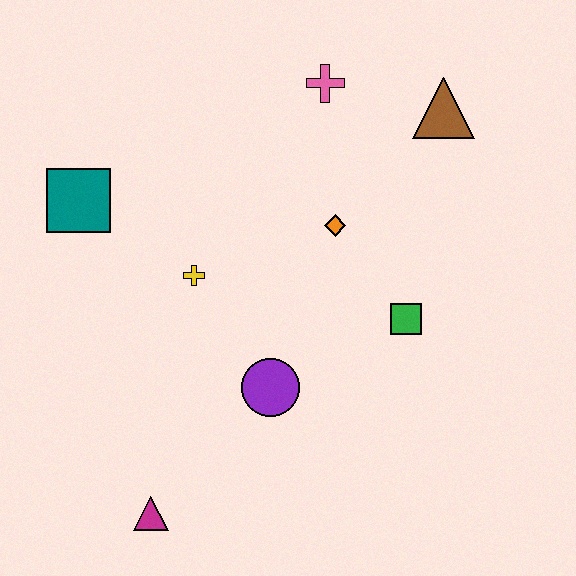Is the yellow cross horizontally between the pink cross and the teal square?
Yes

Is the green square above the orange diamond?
No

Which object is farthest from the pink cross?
The magenta triangle is farthest from the pink cross.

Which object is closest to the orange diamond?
The green square is closest to the orange diamond.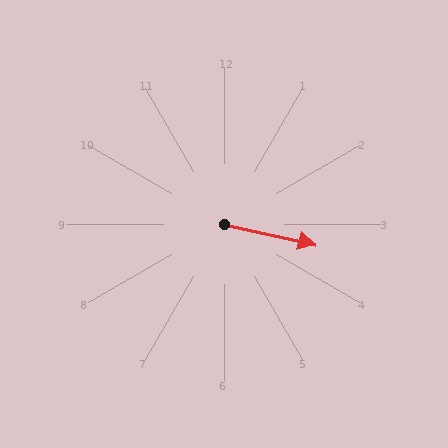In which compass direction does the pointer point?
East.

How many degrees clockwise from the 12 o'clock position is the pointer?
Approximately 103 degrees.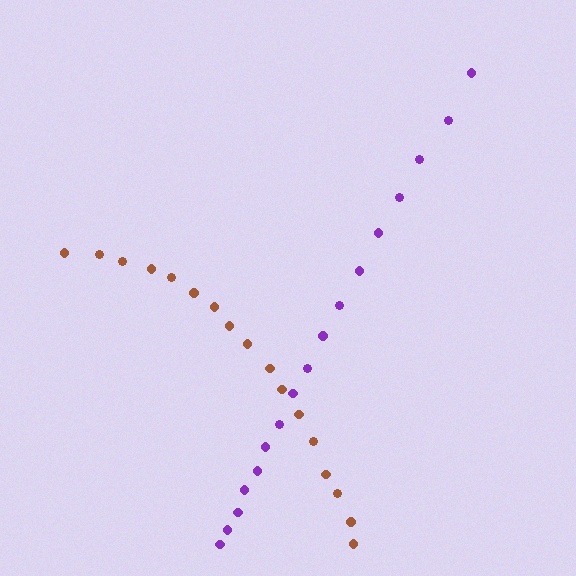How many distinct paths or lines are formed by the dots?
There are 2 distinct paths.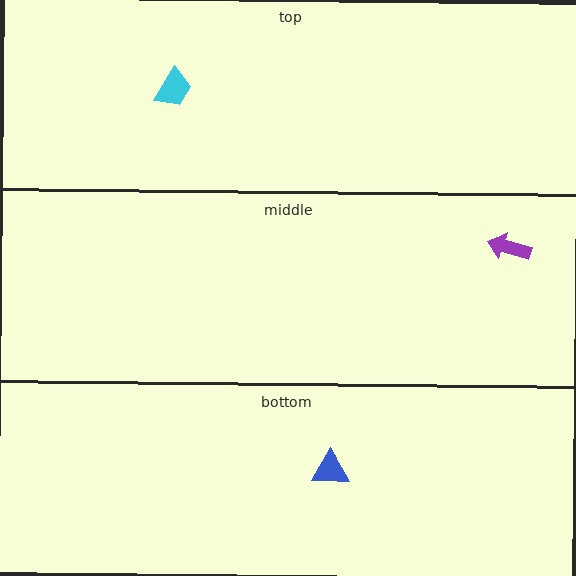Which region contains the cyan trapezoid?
The top region.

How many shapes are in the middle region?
1.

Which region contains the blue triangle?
The bottom region.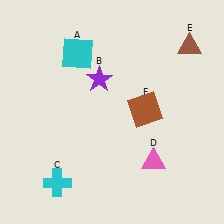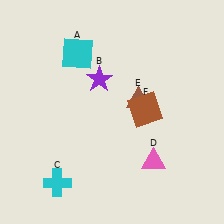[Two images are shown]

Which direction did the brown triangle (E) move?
The brown triangle (E) moved down.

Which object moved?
The brown triangle (E) moved down.